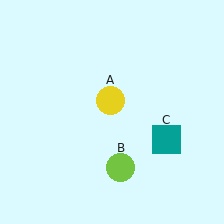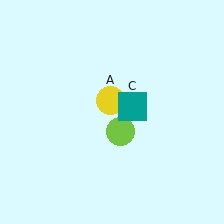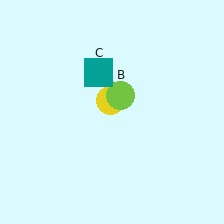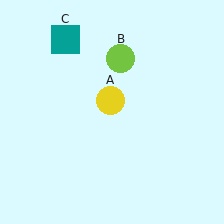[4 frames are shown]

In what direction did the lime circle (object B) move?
The lime circle (object B) moved up.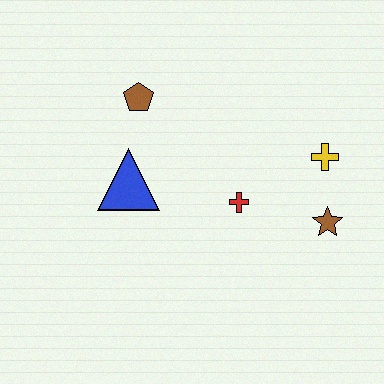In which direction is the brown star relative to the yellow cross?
The brown star is below the yellow cross.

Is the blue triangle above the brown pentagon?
No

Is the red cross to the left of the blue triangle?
No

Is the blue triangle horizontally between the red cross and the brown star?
No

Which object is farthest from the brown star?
The brown pentagon is farthest from the brown star.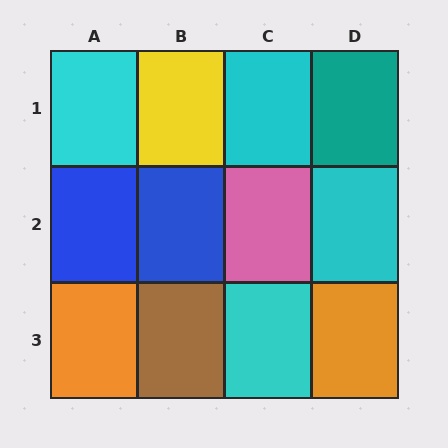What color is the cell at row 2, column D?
Cyan.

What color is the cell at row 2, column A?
Blue.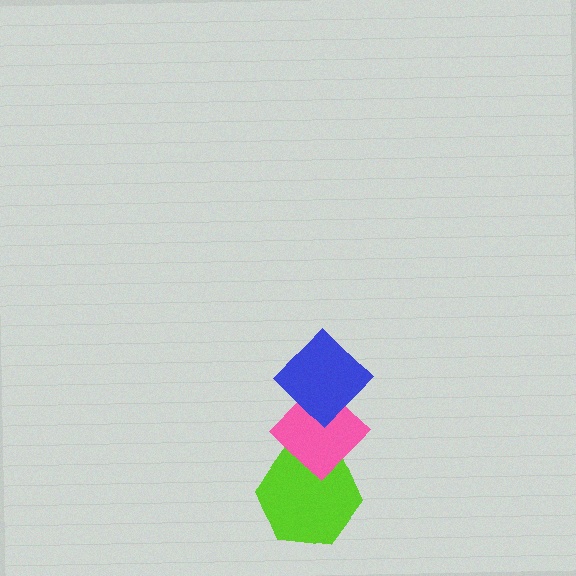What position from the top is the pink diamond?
The pink diamond is 2nd from the top.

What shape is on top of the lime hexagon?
The pink diamond is on top of the lime hexagon.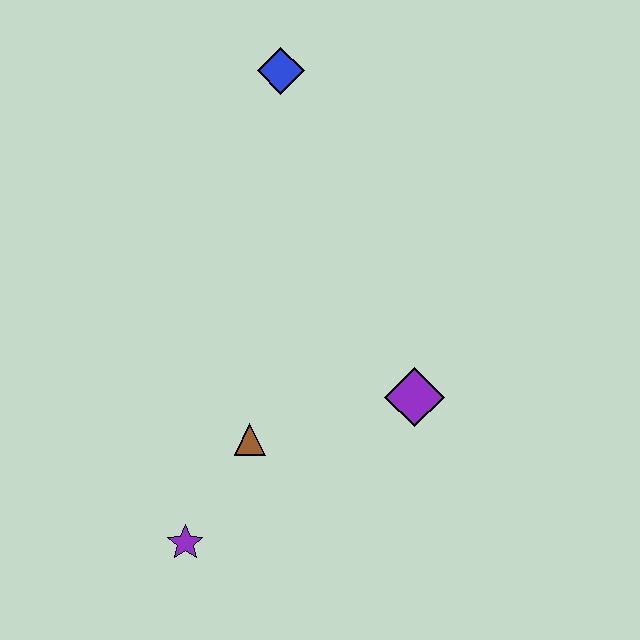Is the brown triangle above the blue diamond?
No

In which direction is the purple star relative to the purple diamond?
The purple star is to the left of the purple diamond.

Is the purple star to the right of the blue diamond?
No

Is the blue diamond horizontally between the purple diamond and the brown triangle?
Yes